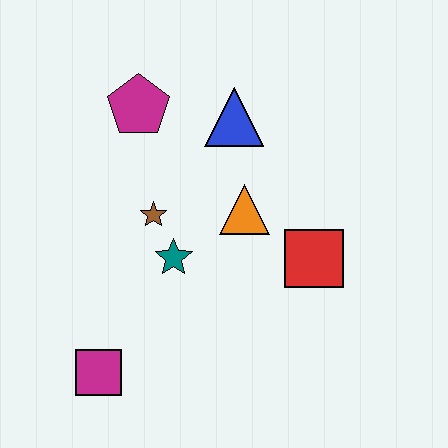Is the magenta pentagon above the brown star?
Yes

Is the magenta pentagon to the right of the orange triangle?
No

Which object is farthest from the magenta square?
The blue triangle is farthest from the magenta square.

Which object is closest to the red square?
The orange triangle is closest to the red square.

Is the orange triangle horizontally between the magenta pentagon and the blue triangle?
No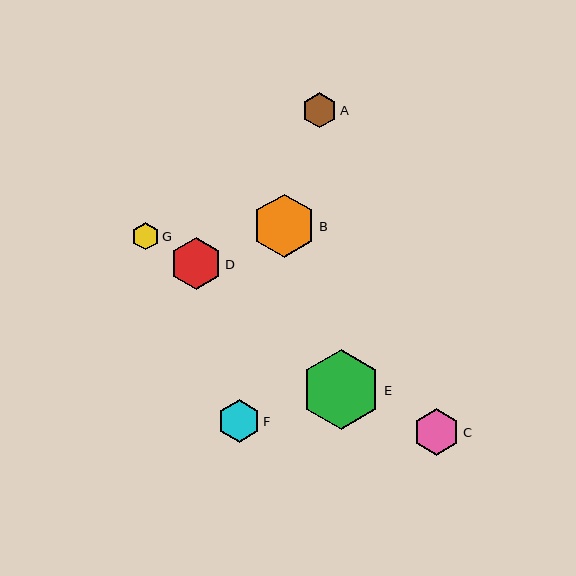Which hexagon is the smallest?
Hexagon G is the smallest with a size of approximately 28 pixels.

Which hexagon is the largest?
Hexagon E is the largest with a size of approximately 80 pixels.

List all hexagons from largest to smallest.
From largest to smallest: E, B, D, C, F, A, G.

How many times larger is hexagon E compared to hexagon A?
Hexagon E is approximately 2.3 times the size of hexagon A.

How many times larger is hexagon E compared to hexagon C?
Hexagon E is approximately 1.7 times the size of hexagon C.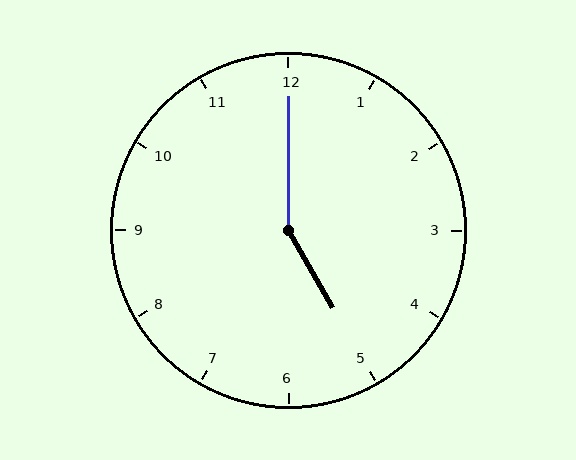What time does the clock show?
5:00.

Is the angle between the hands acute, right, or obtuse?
It is obtuse.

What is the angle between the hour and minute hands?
Approximately 150 degrees.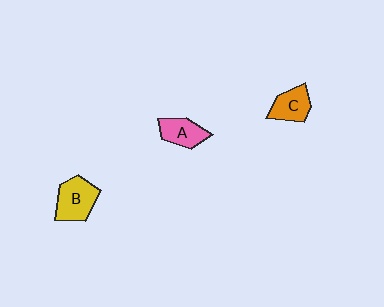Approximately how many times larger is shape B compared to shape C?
Approximately 1.3 times.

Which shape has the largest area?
Shape B (yellow).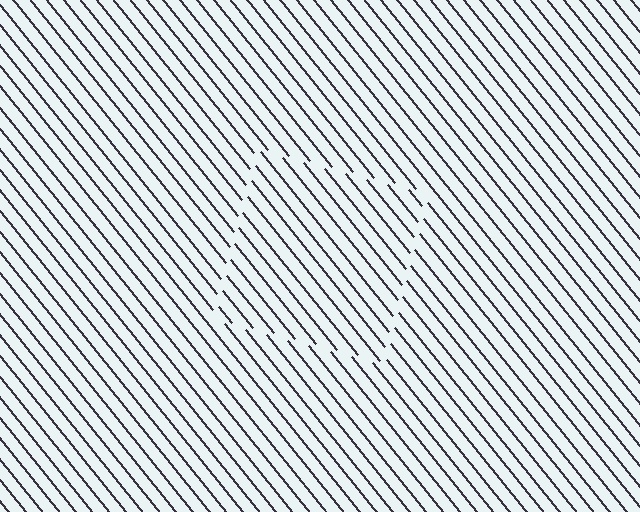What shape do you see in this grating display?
An illusory square. The interior of the shape contains the same grating, shifted by half a period — the contour is defined by the phase discontinuity where line-ends from the inner and outer gratings abut.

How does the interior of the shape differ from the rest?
The interior of the shape contains the same grating, shifted by half a period — the contour is defined by the phase discontinuity where line-ends from the inner and outer gratings abut.